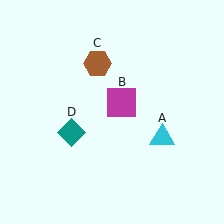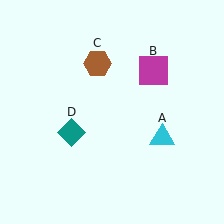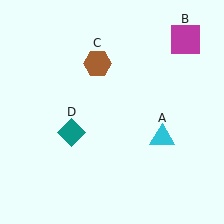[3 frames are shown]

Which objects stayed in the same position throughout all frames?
Cyan triangle (object A) and brown hexagon (object C) and teal diamond (object D) remained stationary.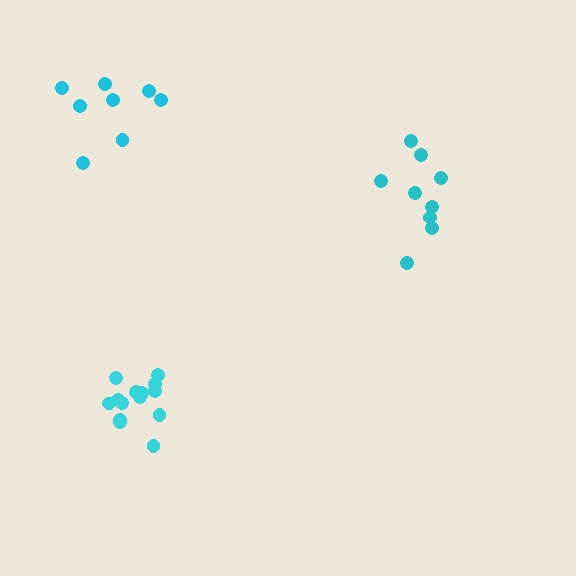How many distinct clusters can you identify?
There are 3 distinct clusters.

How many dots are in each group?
Group 1: 8 dots, Group 2: 14 dots, Group 3: 9 dots (31 total).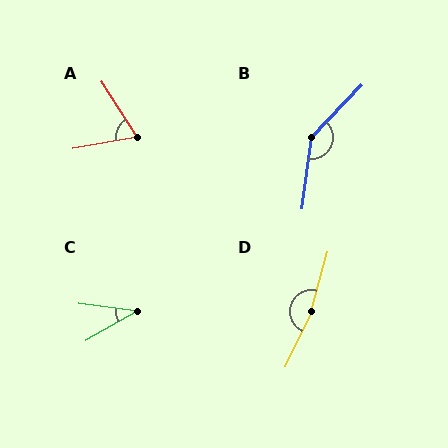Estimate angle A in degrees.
Approximately 67 degrees.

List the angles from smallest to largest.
C (37°), A (67°), B (143°), D (170°).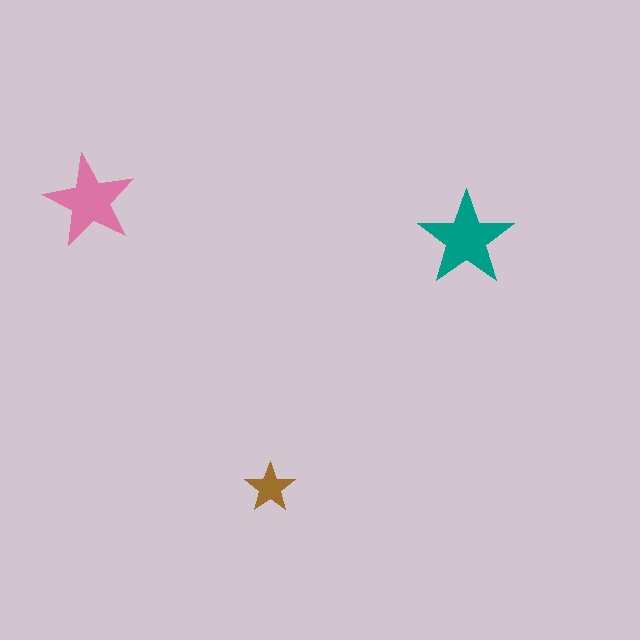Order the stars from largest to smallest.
the teal one, the pink one, the brown one.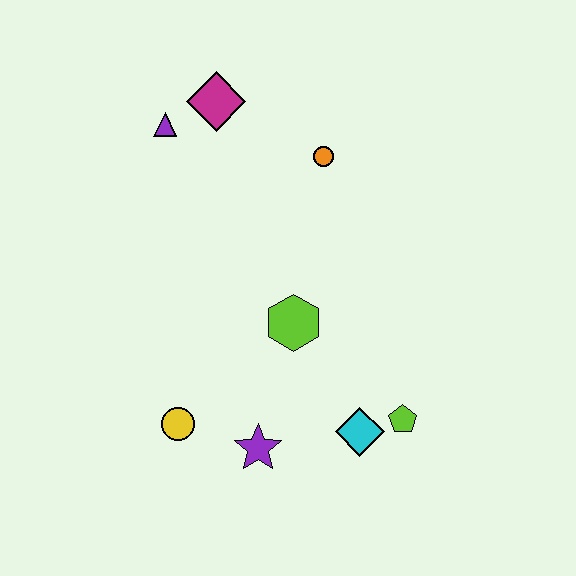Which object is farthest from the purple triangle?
The lime pentagon is farthest from the purple triangle.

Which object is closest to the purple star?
The yellow circle is closest to the purple star.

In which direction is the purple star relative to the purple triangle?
The purple star is below the purple triangle.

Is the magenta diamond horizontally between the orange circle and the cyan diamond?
No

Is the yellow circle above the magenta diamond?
No